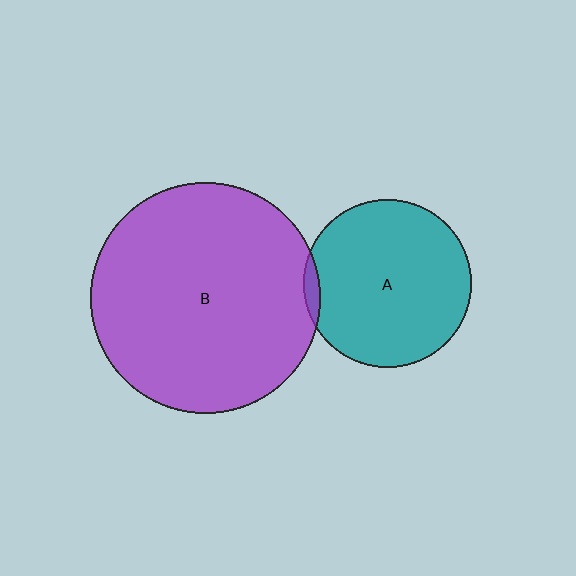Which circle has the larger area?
Circle B (purple).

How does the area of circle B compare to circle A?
Approximately 1.9 times.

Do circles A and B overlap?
Yes.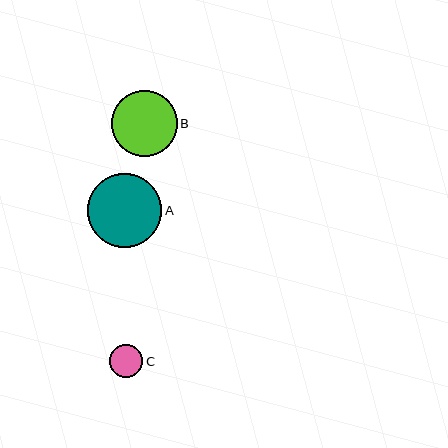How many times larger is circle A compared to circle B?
Circle A is approximately 1.1 times the size of circle B.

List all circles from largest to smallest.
From largest to smallest: A, B, C.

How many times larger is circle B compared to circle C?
Circle B is approximately 2.0 times the size of circle C.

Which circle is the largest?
Circle A is the largest with a size of approximately 74 pixels.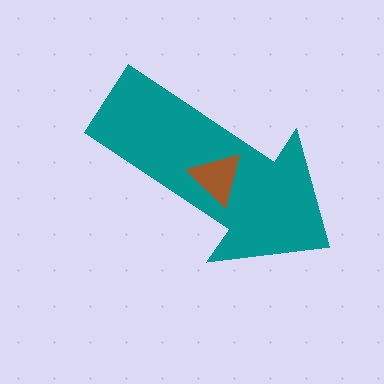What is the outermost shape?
The teal arrow.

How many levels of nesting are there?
2.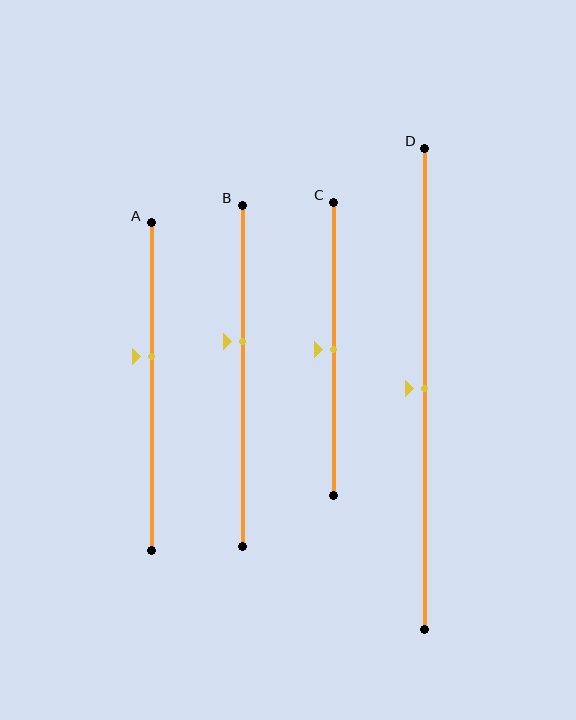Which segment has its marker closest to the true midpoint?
Segment C has its marker closest to the true midpoint.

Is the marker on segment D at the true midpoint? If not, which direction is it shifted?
Yes, the marker on segment D is at the true midpoint.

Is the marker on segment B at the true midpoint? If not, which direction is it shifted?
No, the marker on segment B is shifted upward by about 10% of the segment length.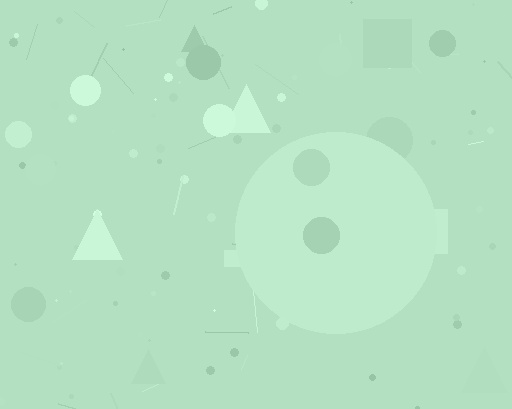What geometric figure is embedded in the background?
A circle is embedded in the background.